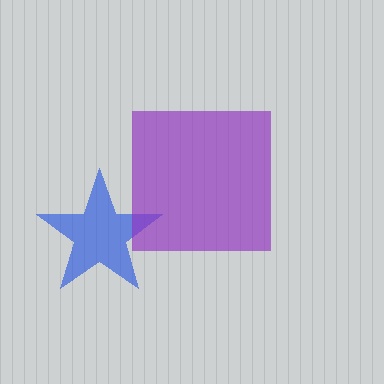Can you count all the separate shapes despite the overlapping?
Yes, there are 2 separate shapes.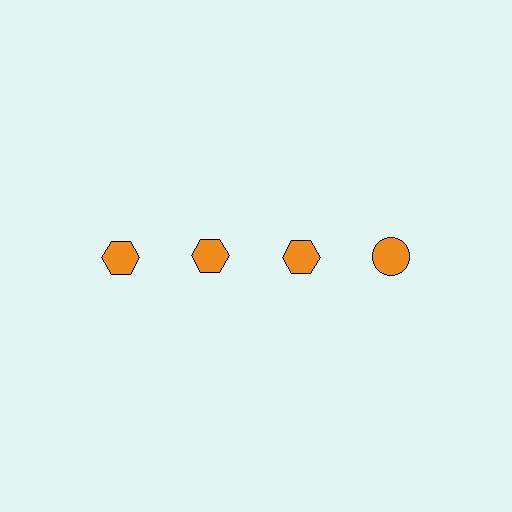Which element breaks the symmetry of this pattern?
The orange circle in the top row, second from right column breaks the symmetry. All other shapes are orange hexagons.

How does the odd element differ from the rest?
It has a different shape: circle instead of hexagon.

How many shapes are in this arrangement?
There are 4 shapes arranged in a grid pattern.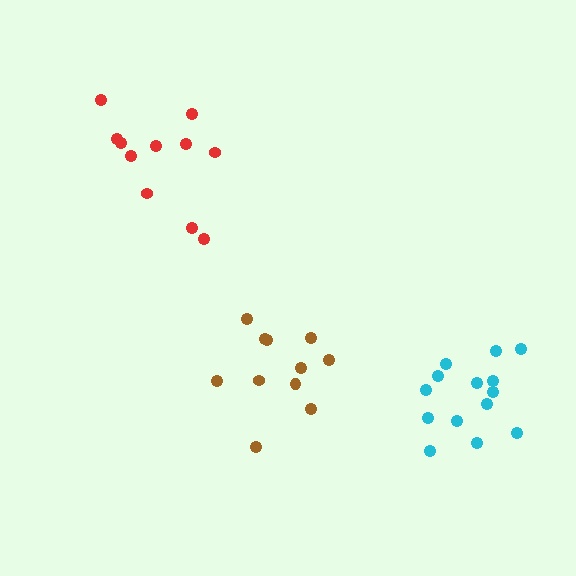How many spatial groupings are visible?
There are 3 spatial groupings.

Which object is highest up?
The red cluster is topmost.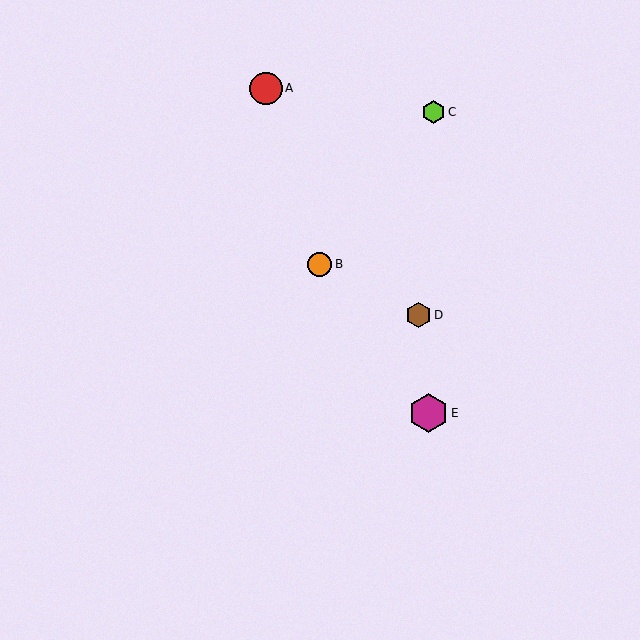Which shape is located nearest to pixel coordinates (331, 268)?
The orange circle (labeled B) at (320, 264) is nearest to that location.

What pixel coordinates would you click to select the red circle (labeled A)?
Click at (266, 88) to select the red circle A.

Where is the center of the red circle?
The center of the red circle is at (266, 88).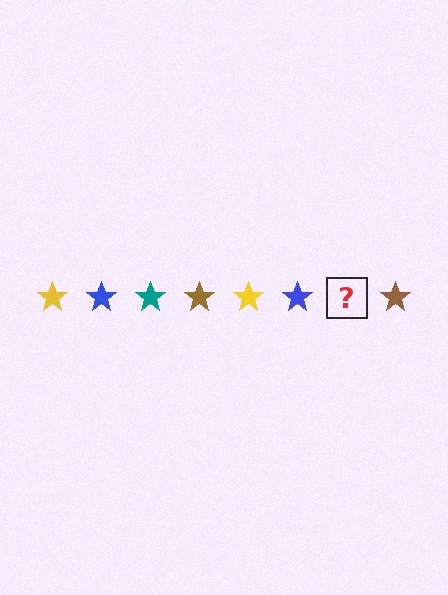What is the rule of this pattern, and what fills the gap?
The rule is that the pattern cycles through yellow, blue, teal, brown stars. The gap should be filled with a teal star.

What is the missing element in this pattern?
The missing element is a teal star.